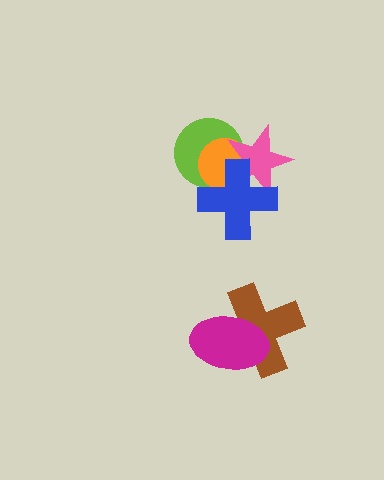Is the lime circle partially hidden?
Yes, it is partially covered by another shape.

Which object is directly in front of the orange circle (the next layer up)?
The pink star is directly in front of the orange circle.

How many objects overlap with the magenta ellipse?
1 object overlaps with the magenta ellipse.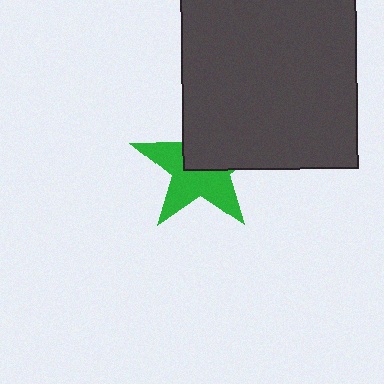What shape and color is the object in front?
The object in front is a dark gray square.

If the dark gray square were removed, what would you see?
You would see the complete green star.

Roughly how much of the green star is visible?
About half of it is visible (roughly 55%).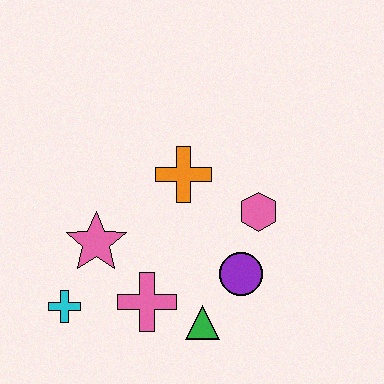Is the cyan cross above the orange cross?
No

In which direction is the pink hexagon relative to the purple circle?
The pink hexagon is above the purple circle.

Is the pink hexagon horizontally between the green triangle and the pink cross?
No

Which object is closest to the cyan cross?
The pink star is closest to the cyan cross.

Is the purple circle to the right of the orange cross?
Yes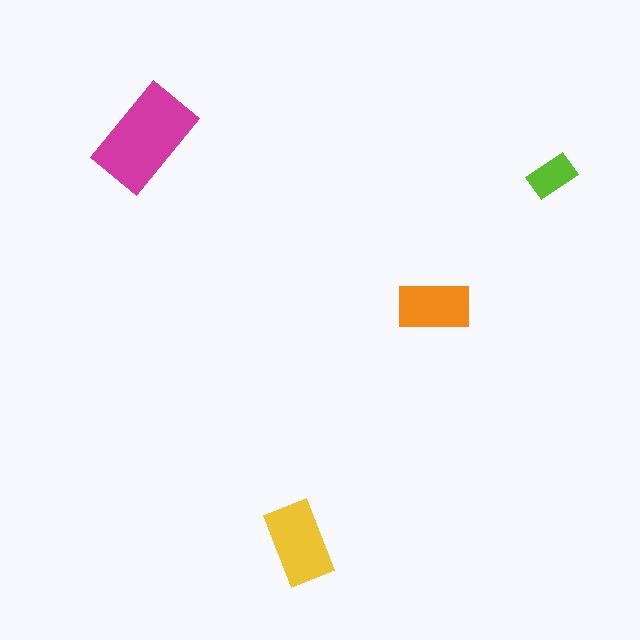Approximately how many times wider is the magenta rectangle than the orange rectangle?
About 1.5 times wider.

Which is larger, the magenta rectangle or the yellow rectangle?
The magenta one.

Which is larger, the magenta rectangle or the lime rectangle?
The magenta one.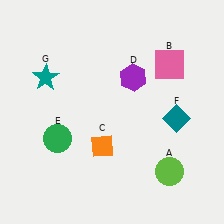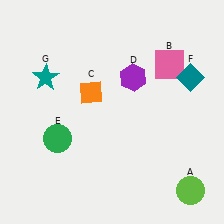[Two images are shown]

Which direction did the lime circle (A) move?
The lime circle (A) moved right.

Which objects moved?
The objects that moved are: the lime circle (A), the orange diamond (C), the teal diamond (F).